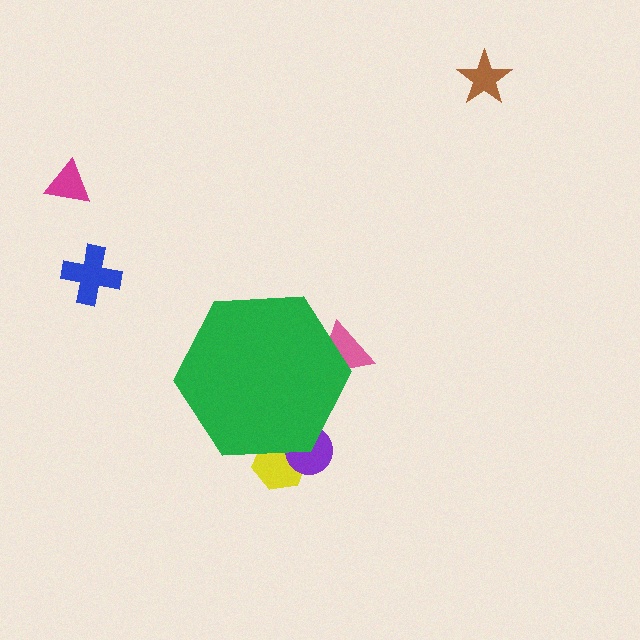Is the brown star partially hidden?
No, the brown star is fully visible.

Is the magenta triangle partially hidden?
No, the magenta triangle is fully visible.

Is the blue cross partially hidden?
No, the blue cross is fully visible.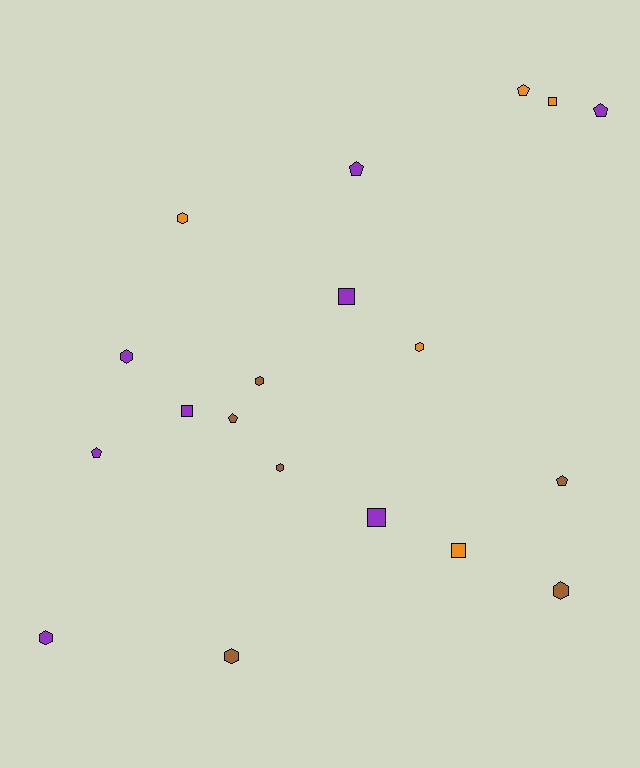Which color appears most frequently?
Purple, with 8 objects.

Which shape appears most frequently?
Hexagon, with 8 objects.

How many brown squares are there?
There are no brown squares.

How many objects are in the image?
There are 19 objects.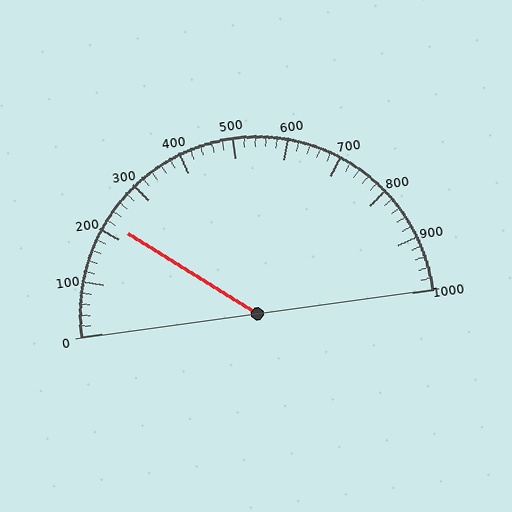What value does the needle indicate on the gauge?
The needle indicates approximately 220.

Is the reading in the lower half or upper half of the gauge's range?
The reading is in the lower half of the range (0 to 1000).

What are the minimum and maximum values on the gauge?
The gauge ranges from 0 to 1000.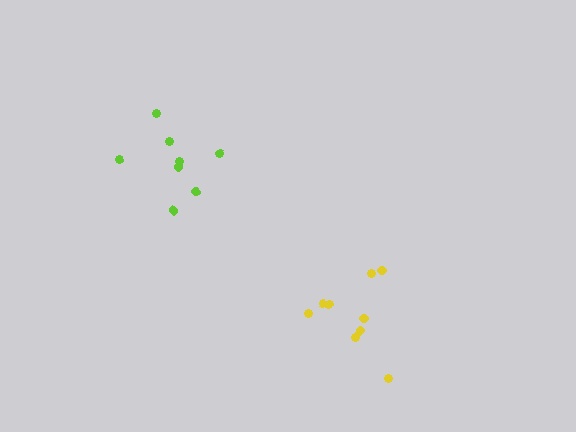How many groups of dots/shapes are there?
There are 2 groups.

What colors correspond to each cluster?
The clusters are colored: lime, yellow.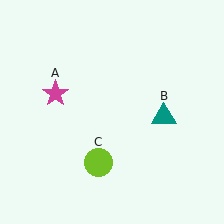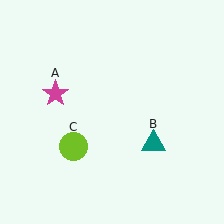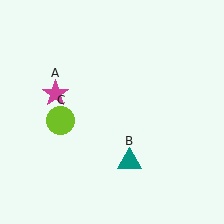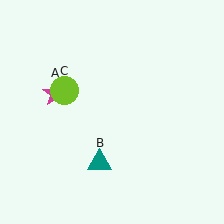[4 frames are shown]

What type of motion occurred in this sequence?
The teal triangle (object B), lime circle (object C) rotated clockwise around the center of the scene.